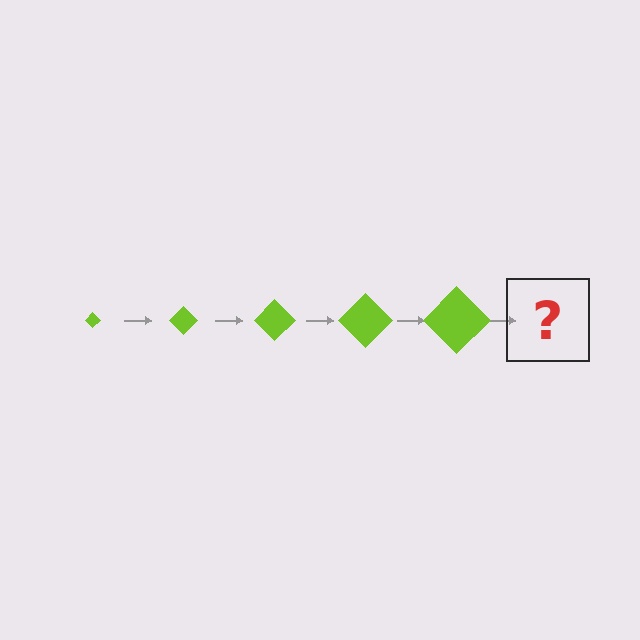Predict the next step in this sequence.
The next step is a lime diamond, larger than the previous one.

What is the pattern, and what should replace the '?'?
The pattern is that the diamond gets progressively larger each step. The '?' should be a lime diamond, larger than the previous one.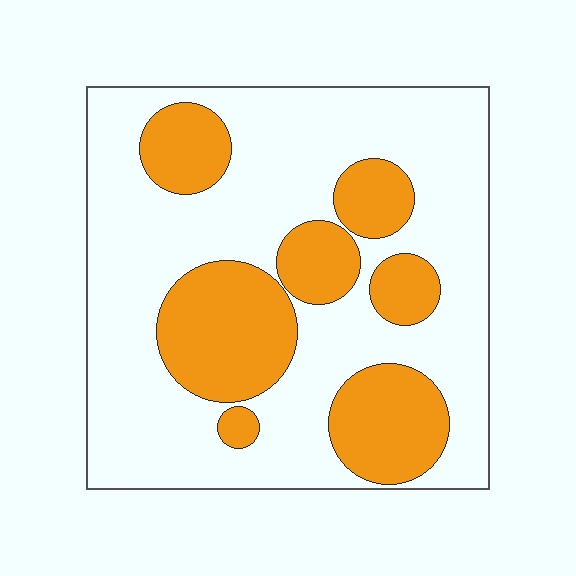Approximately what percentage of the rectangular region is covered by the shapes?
Approximately 30%.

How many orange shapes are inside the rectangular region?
7.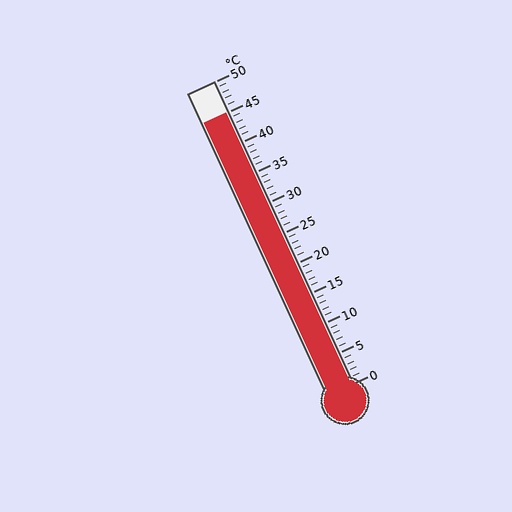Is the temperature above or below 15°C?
The temperature is above 15°C.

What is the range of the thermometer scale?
The thermometer scale ranges from 0°C to 50°C.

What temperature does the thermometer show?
The thermometer shows approximately 45°C.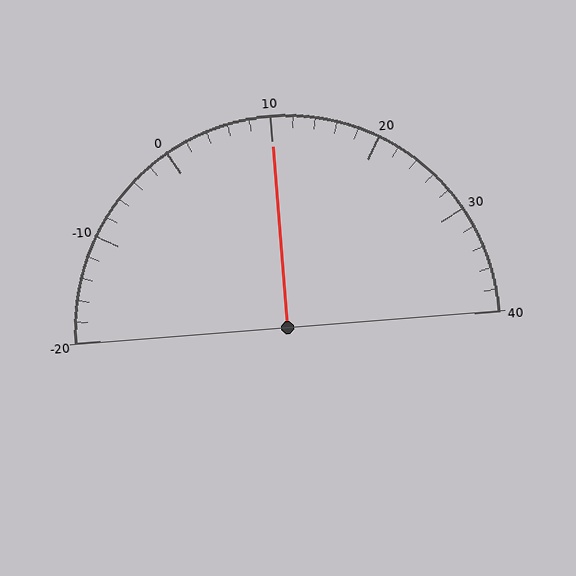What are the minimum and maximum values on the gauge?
The gauge ranges from -20 to 40.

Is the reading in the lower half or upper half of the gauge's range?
The reading is in the upper half of the range (-20 to 40).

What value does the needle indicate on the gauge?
The needle indicates approximately 10.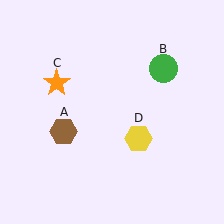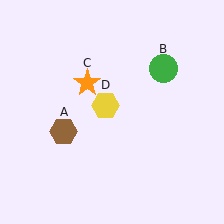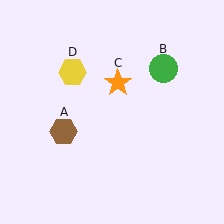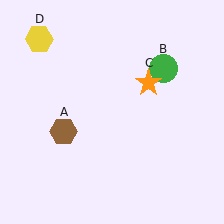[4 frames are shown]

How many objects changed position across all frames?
2 objects changed position: orange star (object C), yellow hexagon (object D).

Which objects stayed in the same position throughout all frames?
Brown hexagon (object A) and green circle (object B) remained stationary.